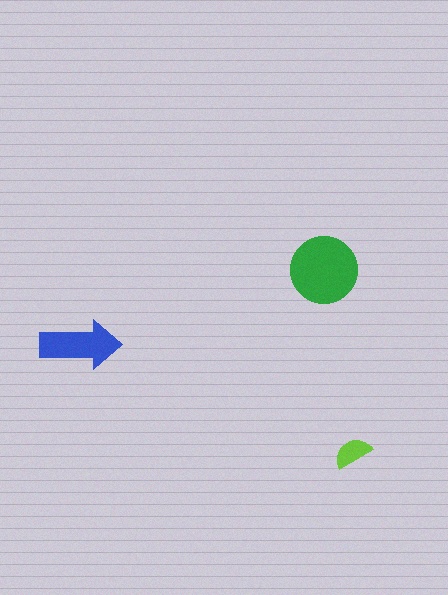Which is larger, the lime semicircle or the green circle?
The green circle.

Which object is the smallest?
The lime semicircle.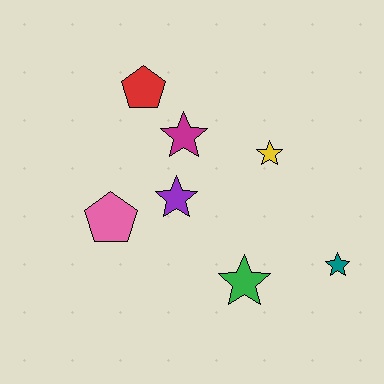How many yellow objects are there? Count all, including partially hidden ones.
There is 1 yellow object.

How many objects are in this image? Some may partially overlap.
There are 7 objects.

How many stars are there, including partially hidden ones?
There are 5 stars.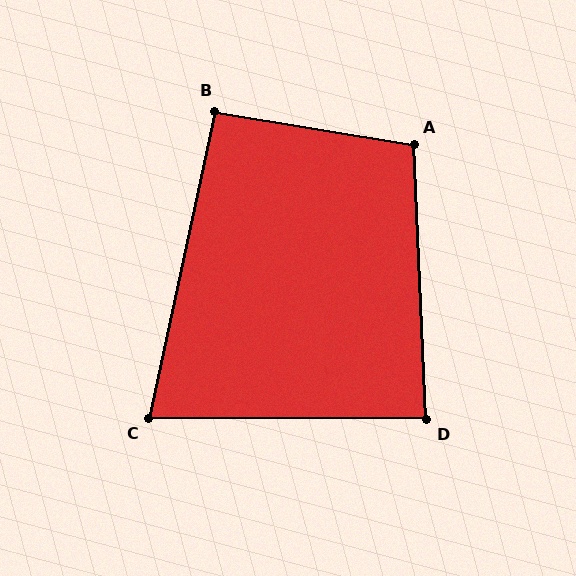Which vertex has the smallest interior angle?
C, at approximately 78 degrees.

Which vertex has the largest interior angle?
A, at approximately 102 degrees.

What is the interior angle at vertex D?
Approximately 87 degrees (approximately right).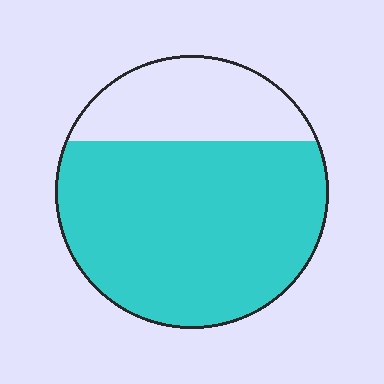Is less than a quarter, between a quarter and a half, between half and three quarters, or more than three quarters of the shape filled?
Between half and three quarters.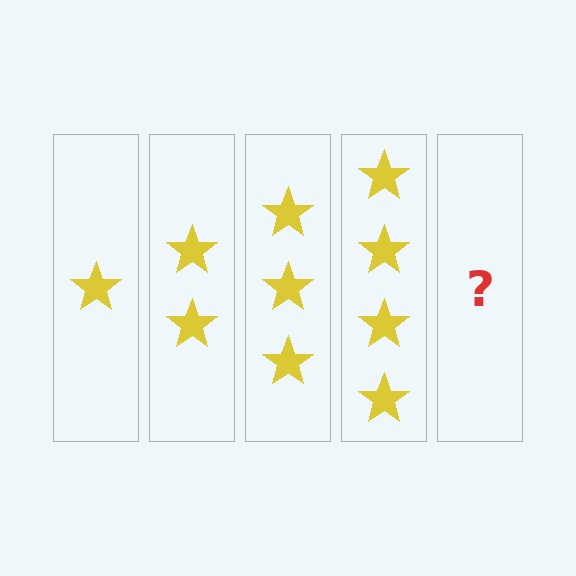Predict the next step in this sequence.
The next step is 5 stars.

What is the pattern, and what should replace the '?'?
The pattern is that each step adds one more star. The '?' should be 5 stars.